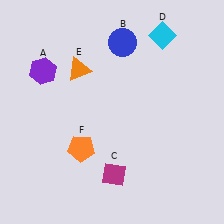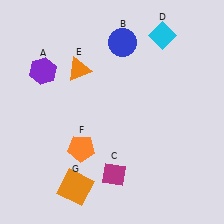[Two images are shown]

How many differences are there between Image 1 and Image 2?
There is 1 difference between the two images.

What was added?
An orange square (G) was added in Image 2.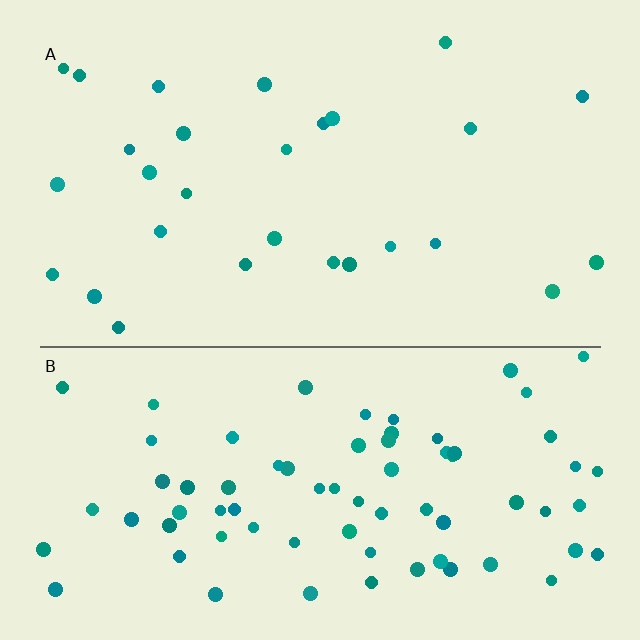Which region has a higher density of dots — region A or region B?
B (the bottom).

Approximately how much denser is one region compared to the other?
Approximately 2.7× — region B over region A.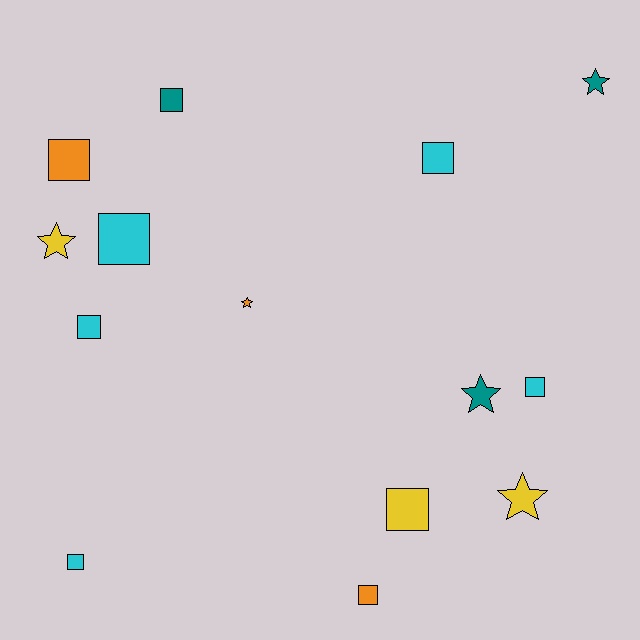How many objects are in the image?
There are 14 objects.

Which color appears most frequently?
Cyan, with 5 objects.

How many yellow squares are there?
There is 1 yellow square.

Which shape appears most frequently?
Square, with 9 objects.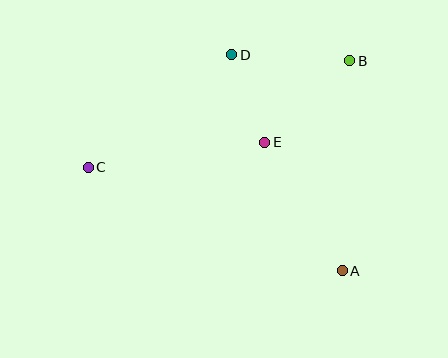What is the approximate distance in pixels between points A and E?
The distance between A and E is approximately 150 pixels.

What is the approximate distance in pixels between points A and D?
The distance between A and D is approximately 242 pixels.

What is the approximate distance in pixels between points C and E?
The distance between C and E is approximately 178 pixels.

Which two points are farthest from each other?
Points B and C are farthest from each other.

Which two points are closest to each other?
Points D and E are closest to each other.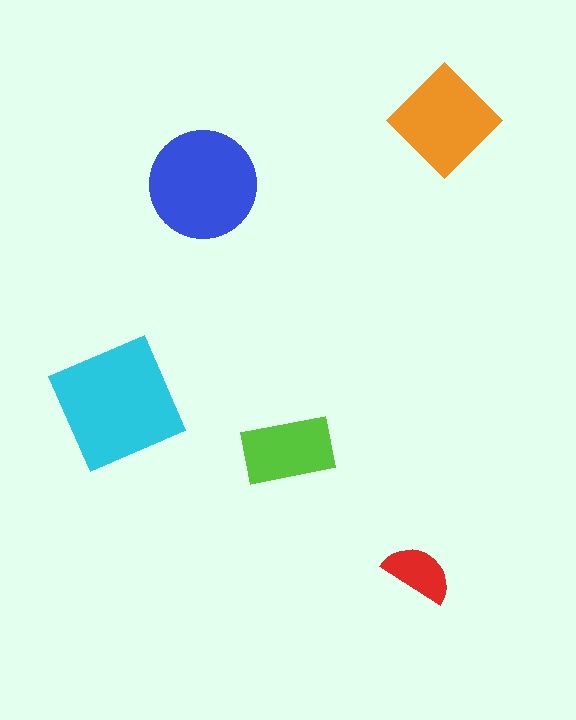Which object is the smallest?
The red semicircle.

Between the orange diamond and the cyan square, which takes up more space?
The cyan square.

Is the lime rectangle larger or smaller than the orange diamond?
Smaller.